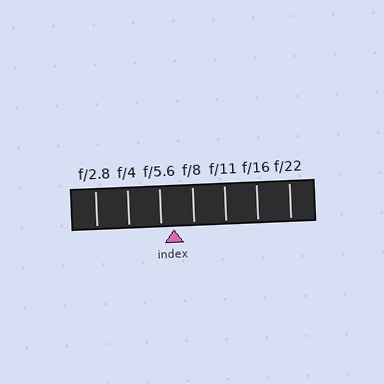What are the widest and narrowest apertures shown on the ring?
The widest aperture shown is f/2.8 and the narrowest is f/22.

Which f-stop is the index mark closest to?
The index mark is closest to f/5.6.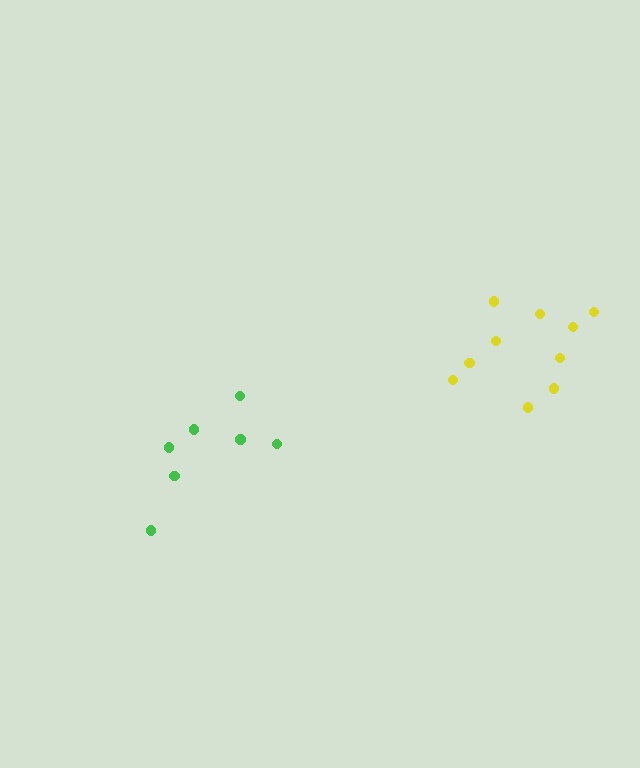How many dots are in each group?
Group 1: 7 dots, Group 2: 10 dots (17 total).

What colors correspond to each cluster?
The clusters are colored: green, yellow.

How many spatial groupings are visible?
There are 2 spatial groupings.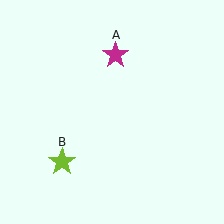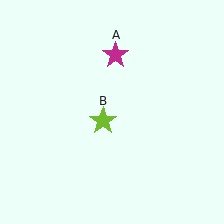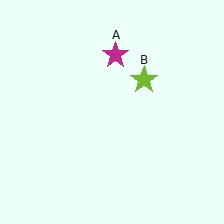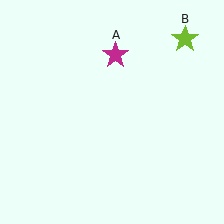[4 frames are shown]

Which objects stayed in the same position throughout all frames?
Magenta star (object A) remained stationary.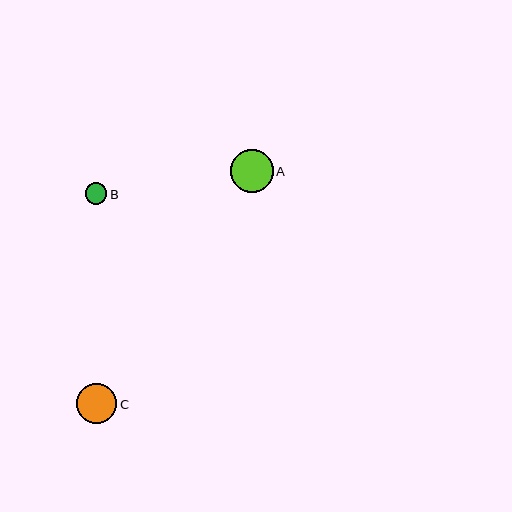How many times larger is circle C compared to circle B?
Circle C is approximately 1.9 times the size of circle B.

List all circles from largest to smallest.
From largest to smallest: A, C, B.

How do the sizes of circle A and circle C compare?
Circle A and circle C are approximately the same size.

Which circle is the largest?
Circle A is the largest with a size of approximately 43 pixels.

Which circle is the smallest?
Circle B is the smallest with a size of approximately 21 pixels.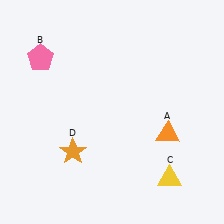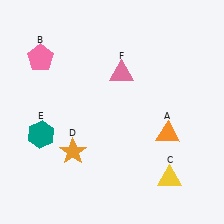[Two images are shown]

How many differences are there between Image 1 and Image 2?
There are 2 differences between the two images.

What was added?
A teal hexagon (E), a pink triangle (F) were added in Image 2.